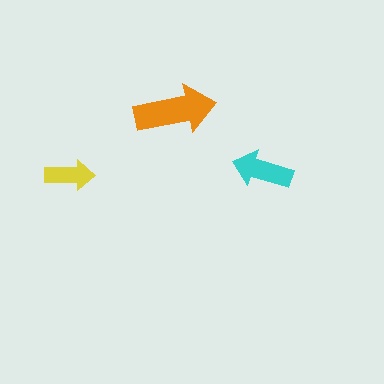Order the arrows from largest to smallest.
the orange one, the cyan one, the yellow one.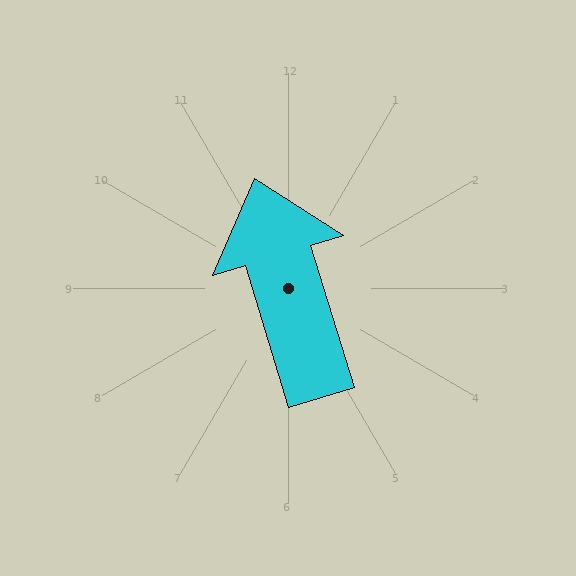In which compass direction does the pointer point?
North.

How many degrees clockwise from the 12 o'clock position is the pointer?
Approximately 343 degrees.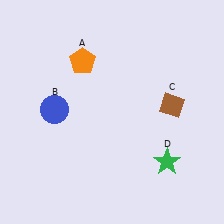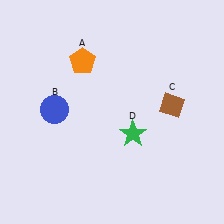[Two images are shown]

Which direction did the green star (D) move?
The green star (D) moved left.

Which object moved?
The green star (D) moved left.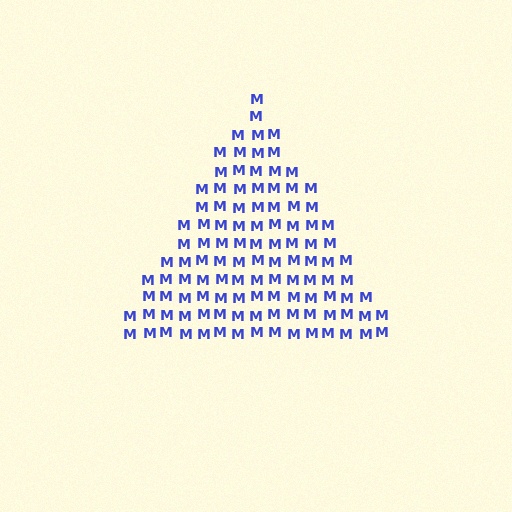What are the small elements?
The small elements are letter M's.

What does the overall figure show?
The overall figure shows a triangle.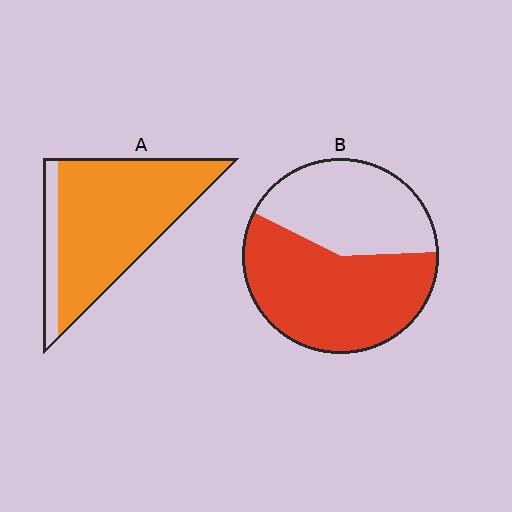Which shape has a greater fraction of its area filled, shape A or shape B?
Shape A.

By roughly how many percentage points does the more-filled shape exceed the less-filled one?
By roughly 25 percentage points (A over B).